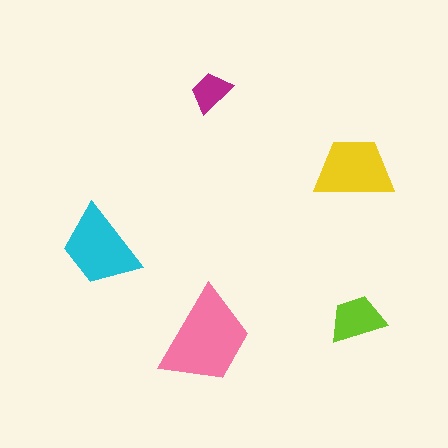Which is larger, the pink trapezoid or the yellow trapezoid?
The pink one.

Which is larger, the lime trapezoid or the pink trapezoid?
The pink one.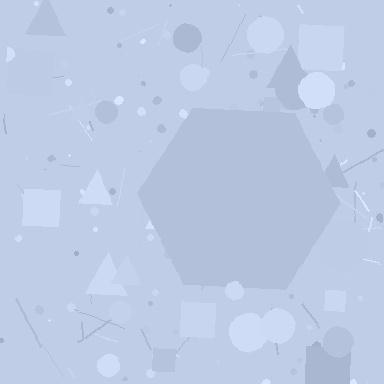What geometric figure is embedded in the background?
A hexagon is embedded in the background.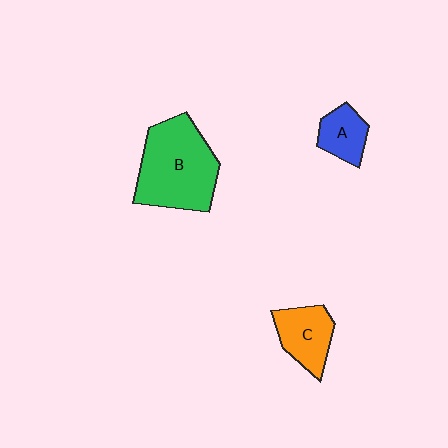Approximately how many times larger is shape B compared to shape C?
Approximately 2.0 times.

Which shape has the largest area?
Shape B (green).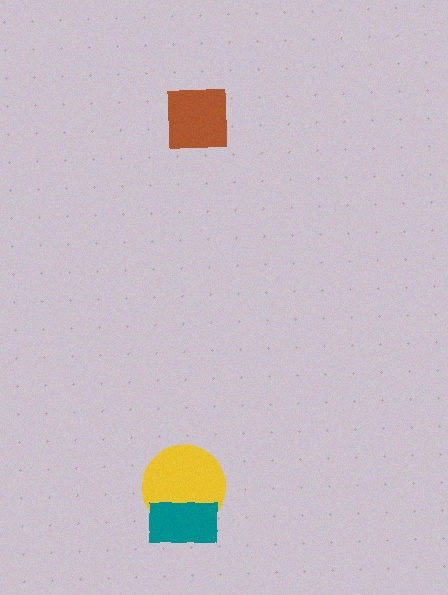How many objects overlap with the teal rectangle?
1 object overlaps with the teal rectangle.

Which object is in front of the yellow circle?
The teal rectangle is in front of the yellow circle.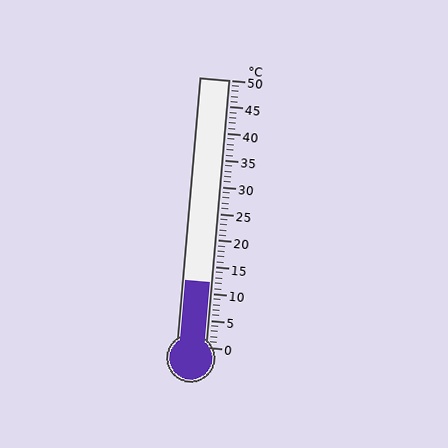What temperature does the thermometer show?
The thermometer shows approximately 12°C.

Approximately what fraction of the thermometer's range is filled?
The thermometer is filled to approximately 25% of its range.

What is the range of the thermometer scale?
The thermometer scale ranges from 0°C to 50°C.